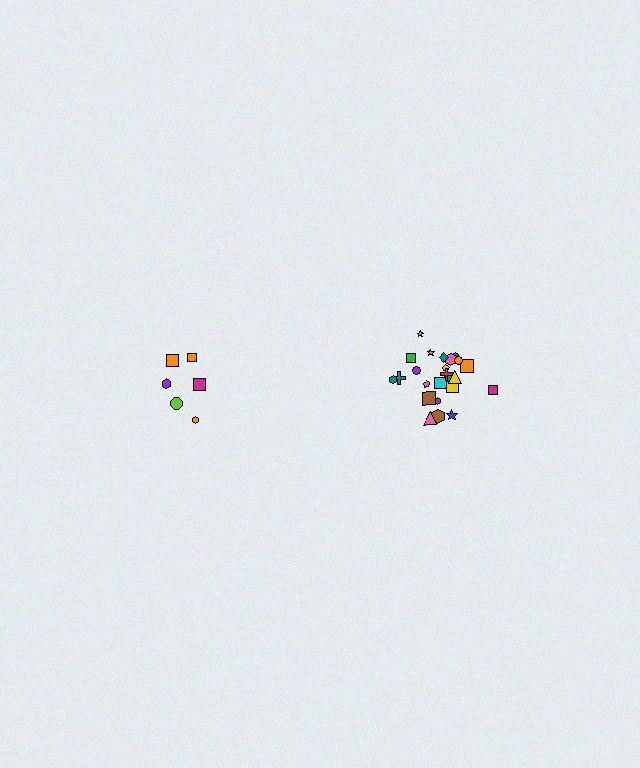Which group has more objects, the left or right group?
The right group.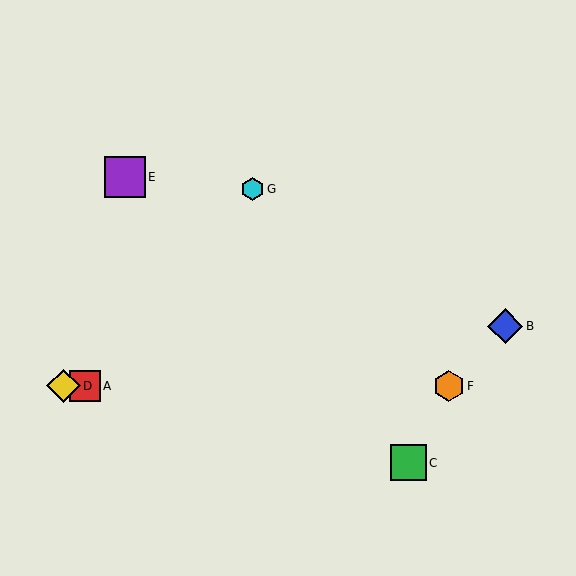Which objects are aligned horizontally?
Objects A, D, F are aligned horizontally.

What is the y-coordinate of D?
Object D is at y≈386.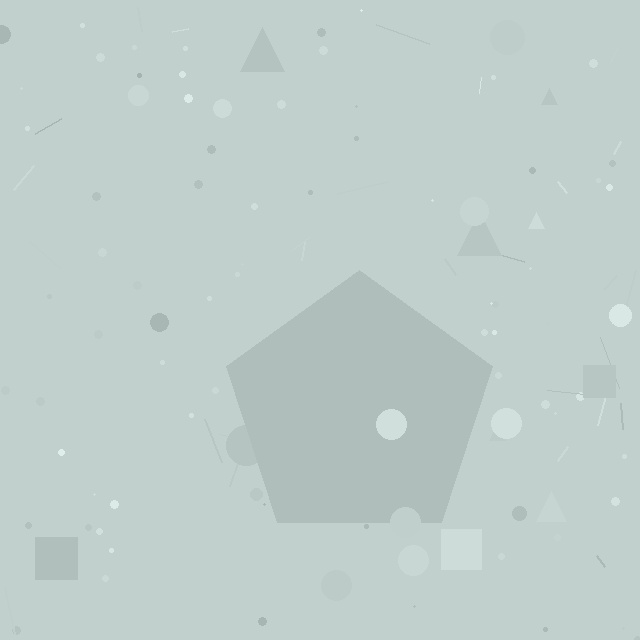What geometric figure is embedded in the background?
A pentagon is embedded in the background.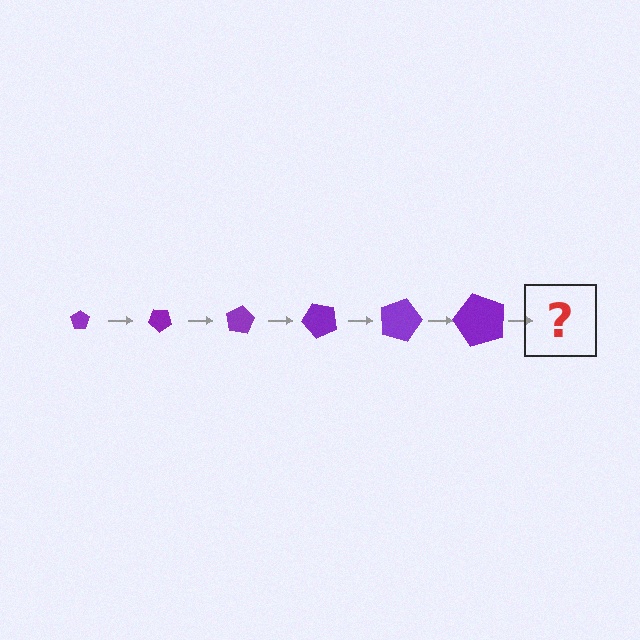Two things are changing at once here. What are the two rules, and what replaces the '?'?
The two rules are that the pentagon grows larger each step and it rotates 40 degrees each step. The '?' should be a pentagon, larger than the previous one and rotated 240 degrees from the start.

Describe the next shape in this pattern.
It should be a pentagon, larger than the previous one and rotated 240 degrees from the start.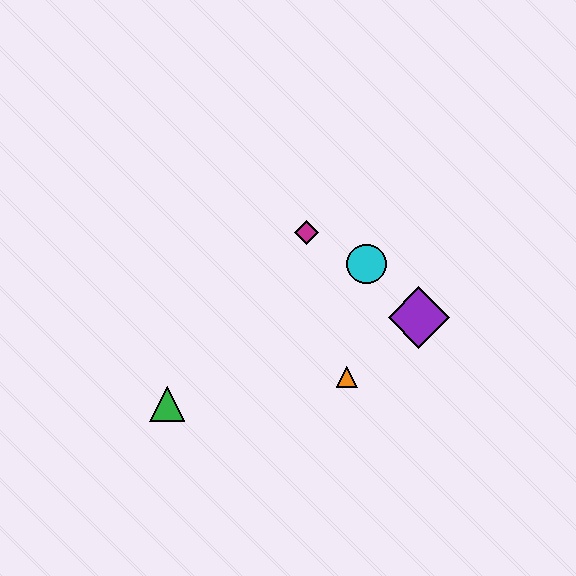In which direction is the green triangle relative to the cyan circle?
The green triangle is to the left of the cyan circle.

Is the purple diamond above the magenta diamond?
No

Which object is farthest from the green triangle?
The purple diamond is farthest from the green triangle.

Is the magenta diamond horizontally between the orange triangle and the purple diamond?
No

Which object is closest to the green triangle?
The orange triangle is closest to the green triangle.